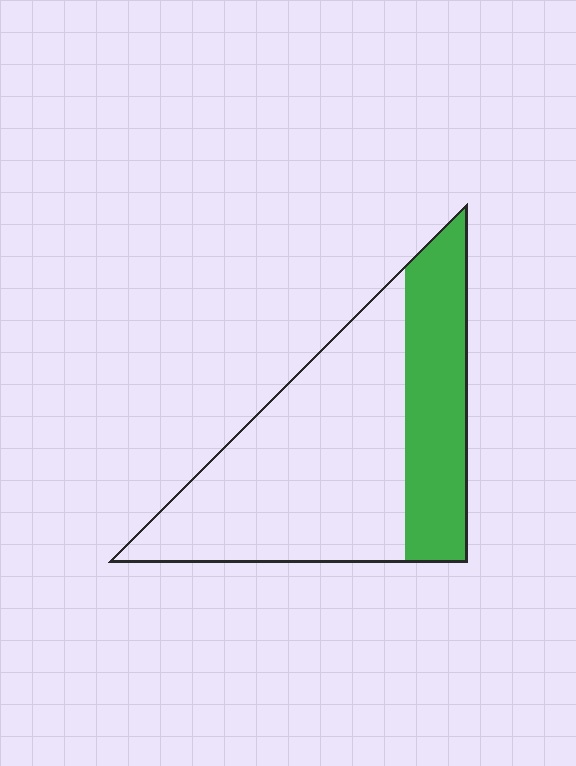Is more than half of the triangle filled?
No.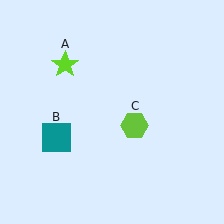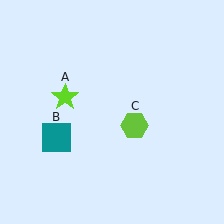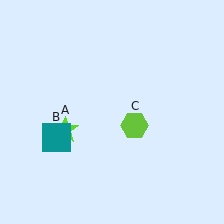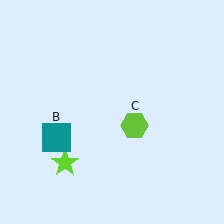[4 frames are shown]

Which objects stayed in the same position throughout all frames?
Teal square (object B) and lime hexagon (object C) remained stationary.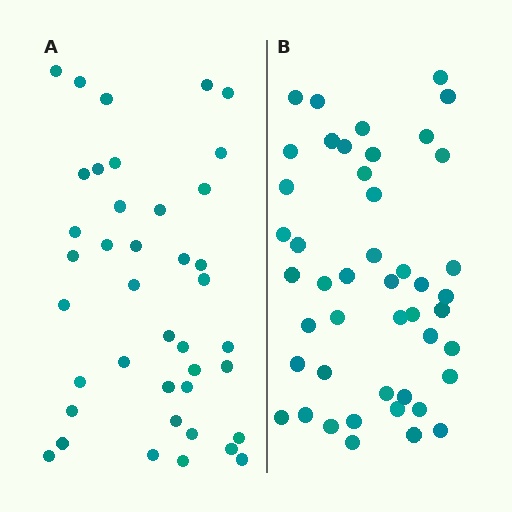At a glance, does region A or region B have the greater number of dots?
Region B (the right region) has more dots.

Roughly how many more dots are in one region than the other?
Region B has about 6 more dots than region A.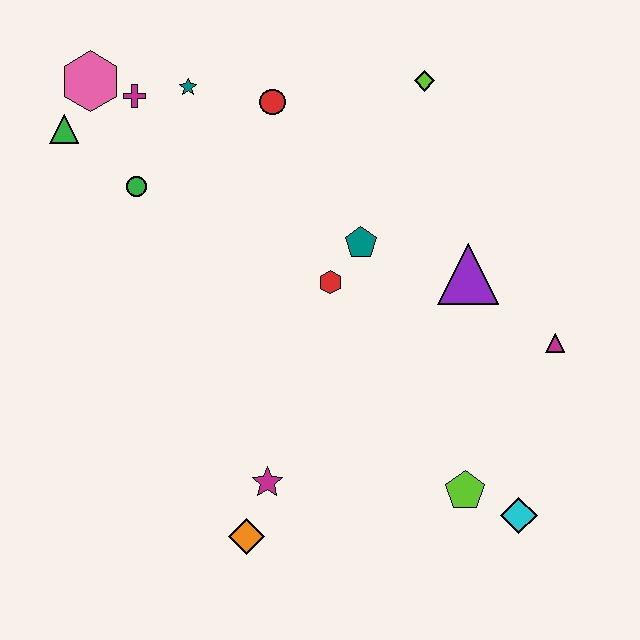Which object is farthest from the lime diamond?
The orange diamond is farthest from the lime diamond.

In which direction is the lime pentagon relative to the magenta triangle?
The lime pentagon is below the magenta triangle.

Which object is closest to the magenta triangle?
The purple triangle is closest to the magenta triangle.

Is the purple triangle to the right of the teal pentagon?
Yes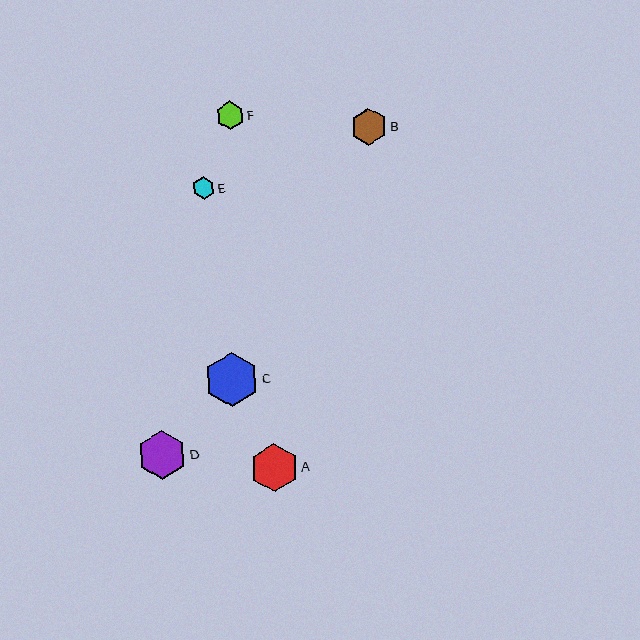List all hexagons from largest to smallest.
From largest to smallest: C, D, A, B, F, E.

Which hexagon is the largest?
Hexagon C is the largest with a size of approximately 54 pixels.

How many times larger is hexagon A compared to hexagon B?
Hexagon A is approximately 1.3 times the size of hexagon B.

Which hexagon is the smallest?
Hexagon E is the smallest with a size of approximately 22 pixels.